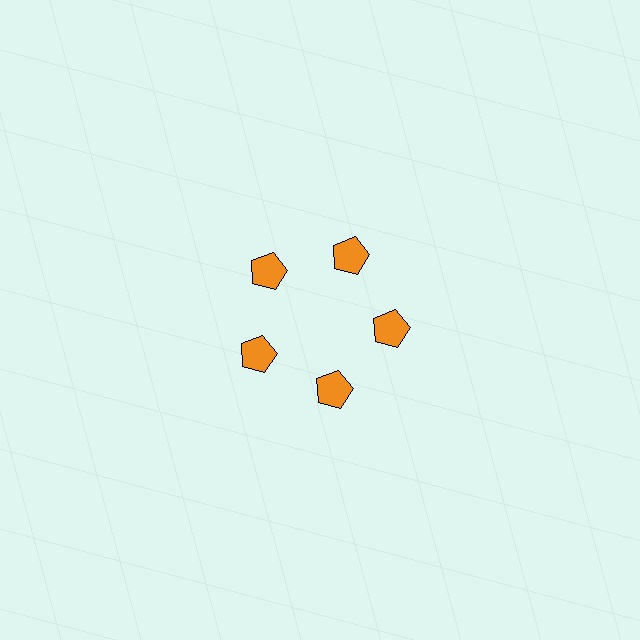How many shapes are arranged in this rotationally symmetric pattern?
There are 5 shapes, arranged in 5 groups of 1.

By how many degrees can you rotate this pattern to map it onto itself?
The pattern maps onto itself every 72 degrees of rotation.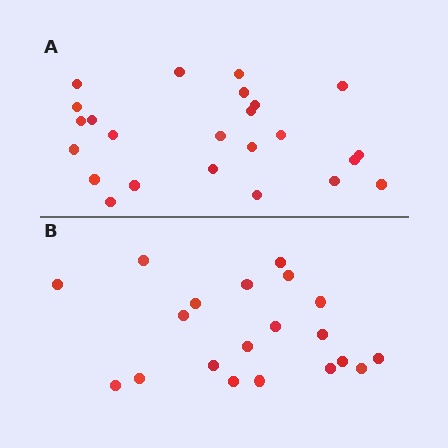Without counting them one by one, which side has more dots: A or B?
Region A (the top region) has more dots.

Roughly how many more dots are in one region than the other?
Region A has about 4 more dots than region B.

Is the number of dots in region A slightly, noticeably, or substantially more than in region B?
Region A has only slightly more — the two regions are fairly close. The ratio is roughly 1.2 to 1.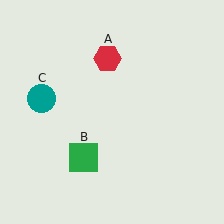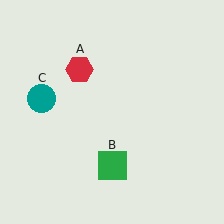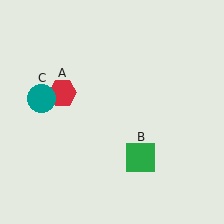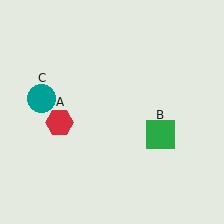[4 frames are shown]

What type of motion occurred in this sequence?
The red hexagon (object A), green square (object B) rotated counterclockwise around the center of the scene.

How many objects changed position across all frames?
2 objects changed position: red hexagon (object A), green square (object B).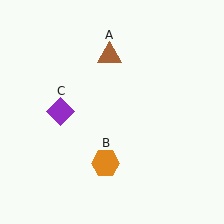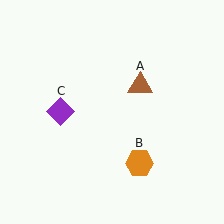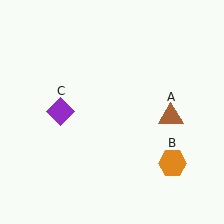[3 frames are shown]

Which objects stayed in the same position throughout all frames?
Purple diamond (object C) remained stationary.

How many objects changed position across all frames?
2 objects changed position: brown triangle (object A), orange hexagon (object B).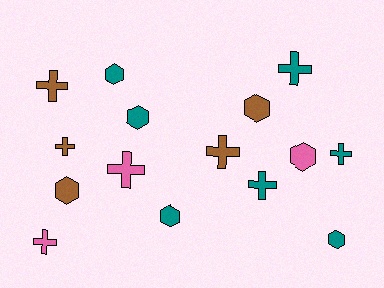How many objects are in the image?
There are 15 objects.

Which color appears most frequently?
Teal, with 7 objects.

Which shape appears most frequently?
Cross, with 8 objects.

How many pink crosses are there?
There are 2 pink crosses.